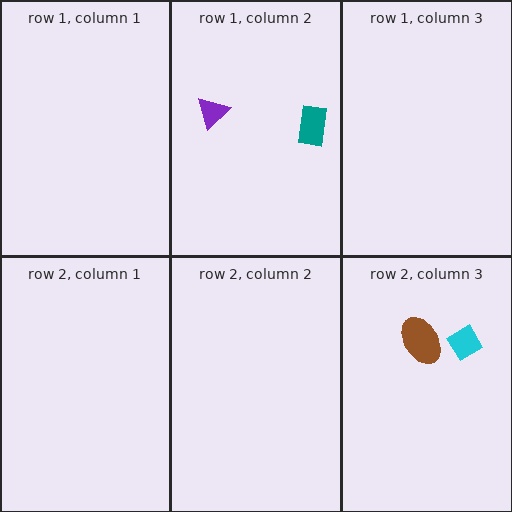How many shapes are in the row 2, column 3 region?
2.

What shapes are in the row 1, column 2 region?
The purple triangle, the teal rectangle.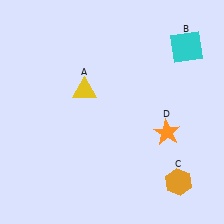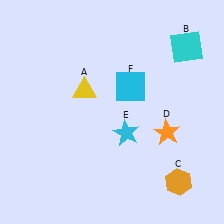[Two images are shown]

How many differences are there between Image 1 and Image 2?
There are 2 differences between the two images.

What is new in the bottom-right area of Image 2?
A cyan star (E) was added in the bottom-right area of Image 2.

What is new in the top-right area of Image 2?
A cyan square (F) was added in the top-right area of Image 2.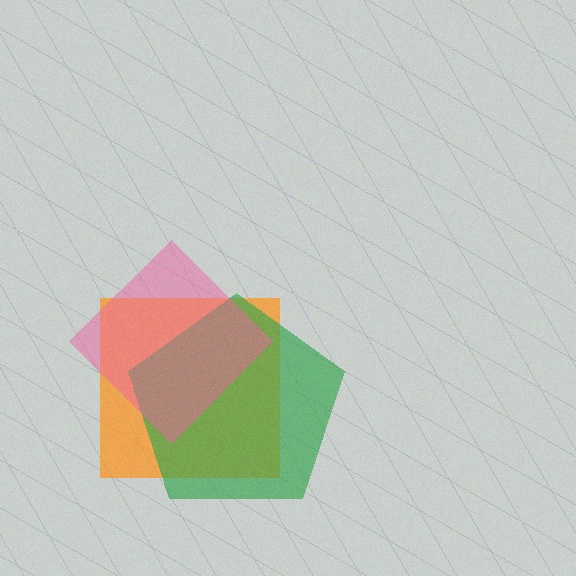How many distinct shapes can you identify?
There are 3 distinct shapes: an orange square, a green pentagon, a pink diamond.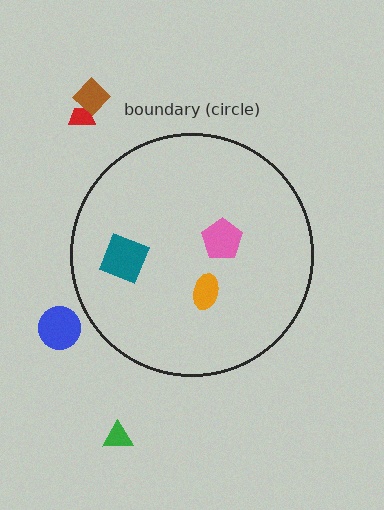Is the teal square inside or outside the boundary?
Inside.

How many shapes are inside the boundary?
3 inside, 4 outside.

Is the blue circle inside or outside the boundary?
Outside.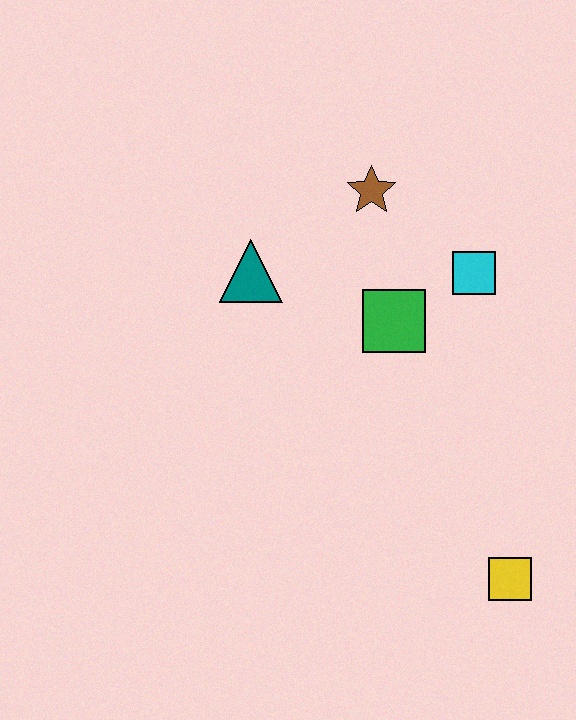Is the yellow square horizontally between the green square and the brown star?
No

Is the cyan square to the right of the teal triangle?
Yes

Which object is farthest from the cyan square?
The yellow square is farthest from the cyan square.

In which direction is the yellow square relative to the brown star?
The yellow square is below the brown star.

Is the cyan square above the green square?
Yes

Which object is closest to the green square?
The cyan square is closest to the green square.